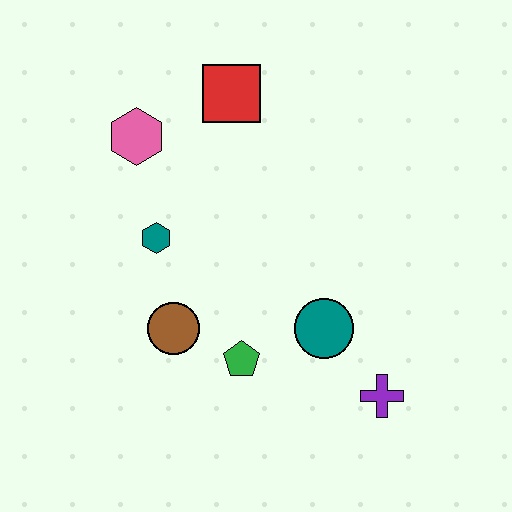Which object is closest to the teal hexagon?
The brown circle is closest to the teal hexagon.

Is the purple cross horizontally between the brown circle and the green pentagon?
No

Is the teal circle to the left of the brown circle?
No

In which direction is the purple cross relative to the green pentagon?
The purple cross is to the right of the green pentagon.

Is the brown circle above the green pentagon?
Yes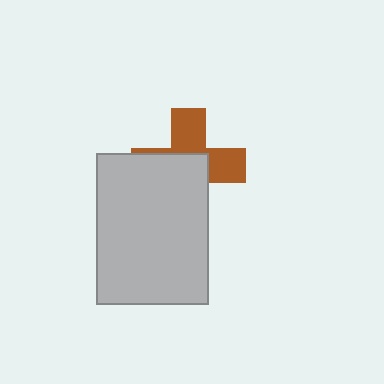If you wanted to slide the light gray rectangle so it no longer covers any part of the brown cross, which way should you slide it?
Slide it toward the lower-left — that is the most direct way to separate the two shapes.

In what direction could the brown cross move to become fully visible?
The brown cross could move toward the upper-right. That would shift it out from behind the light gray rectangle entirely.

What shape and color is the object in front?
The object in front is a light gray rectangle.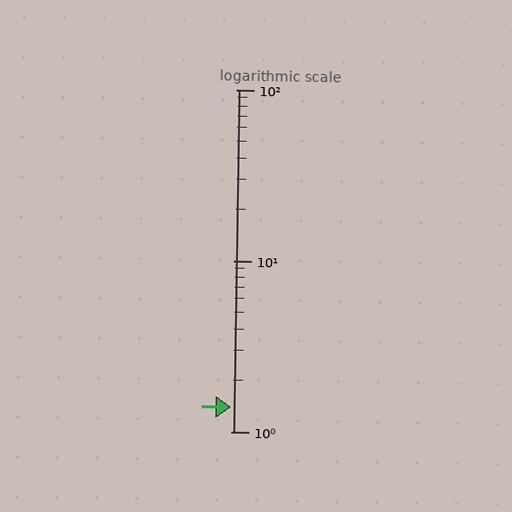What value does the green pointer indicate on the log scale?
The pointer indicates approximately 1.4.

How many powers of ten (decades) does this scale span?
The scale spans 2 decades, from 1 to 100.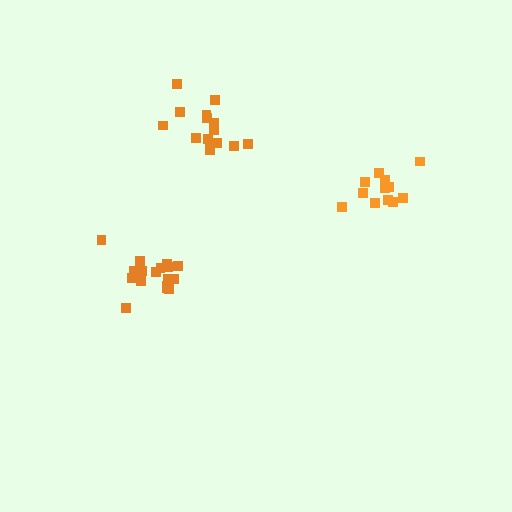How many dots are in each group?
Group 1: 12 dots, Group 2: 17 dots, Group 3: 15 dots (44 total).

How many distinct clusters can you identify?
There are 3 distinct clusters.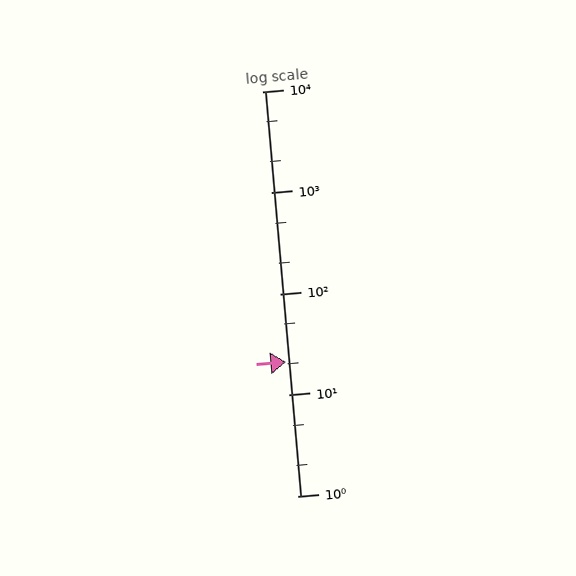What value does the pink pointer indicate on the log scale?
The pointer indicates approximately 21.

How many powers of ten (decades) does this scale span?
The scale spans 4 decades, from 1 to 10000.